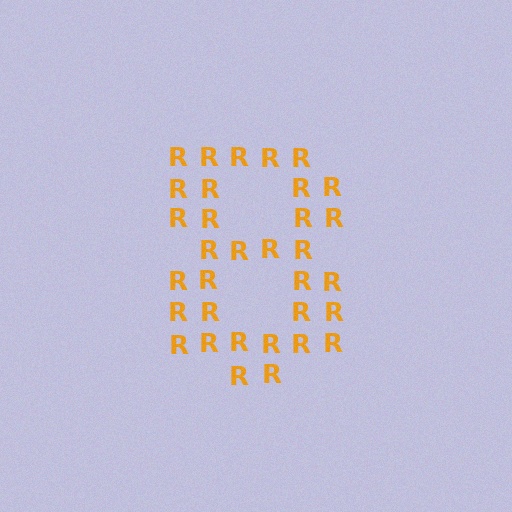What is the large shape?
The large shape is the digit 8.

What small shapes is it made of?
It is made of small letter R's.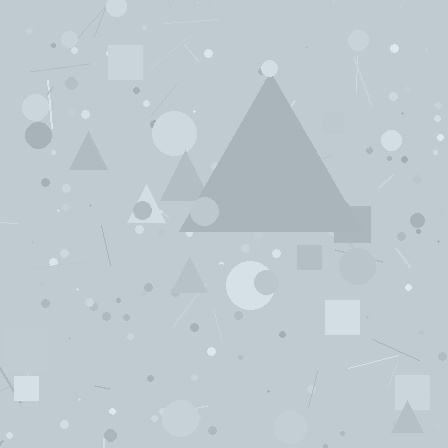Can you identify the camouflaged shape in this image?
The camouflaged shape is a triangle.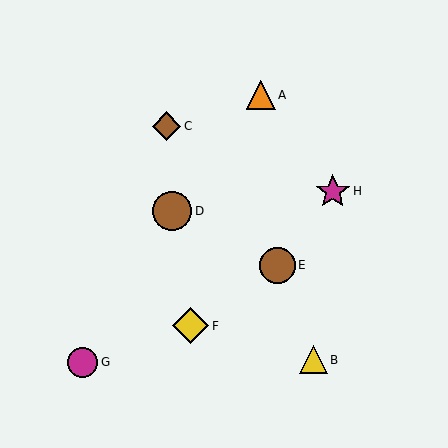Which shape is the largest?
The brown circle (labeled D) is the largest.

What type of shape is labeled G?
Shape G is a magenta circle.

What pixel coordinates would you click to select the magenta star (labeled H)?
Click at (333, 191) to select the magenta star H.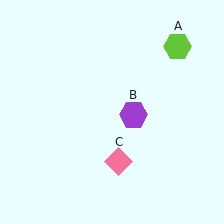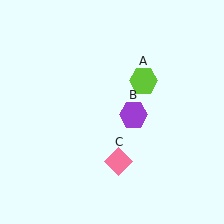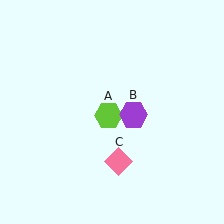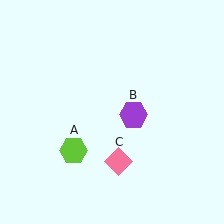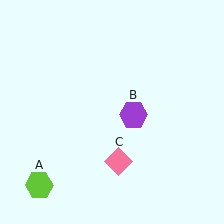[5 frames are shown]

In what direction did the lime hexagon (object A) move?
The lime hexagon (object A) moved down and to the left.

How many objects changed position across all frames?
1 object changed position: lime hexagon (object A).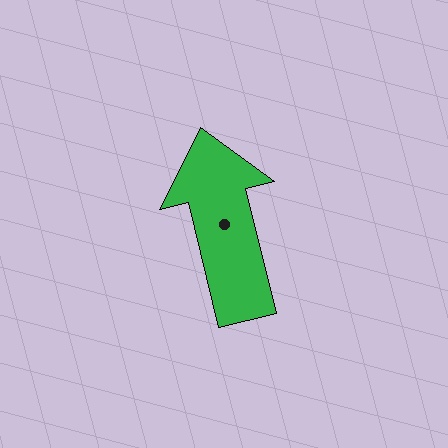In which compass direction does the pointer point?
North.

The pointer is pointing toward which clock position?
Roughly 12 o'clock.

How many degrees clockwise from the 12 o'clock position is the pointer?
Approximately 346 degrees.